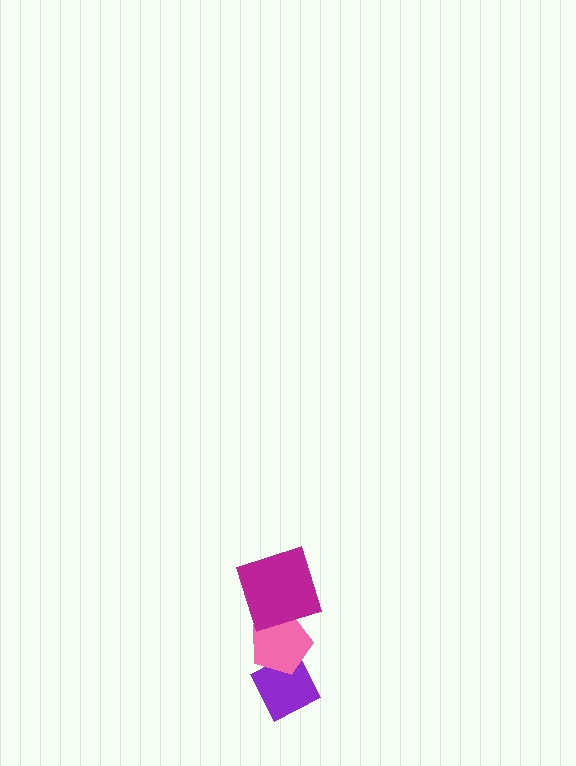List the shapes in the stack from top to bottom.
From top to bottom: the magenta square, the pink pentagon, the purple diamond.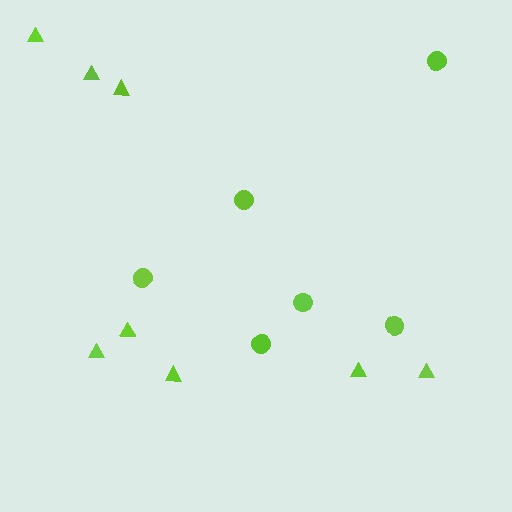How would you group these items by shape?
There are 2 groups: one group of circles (6) and one group of triangles (8).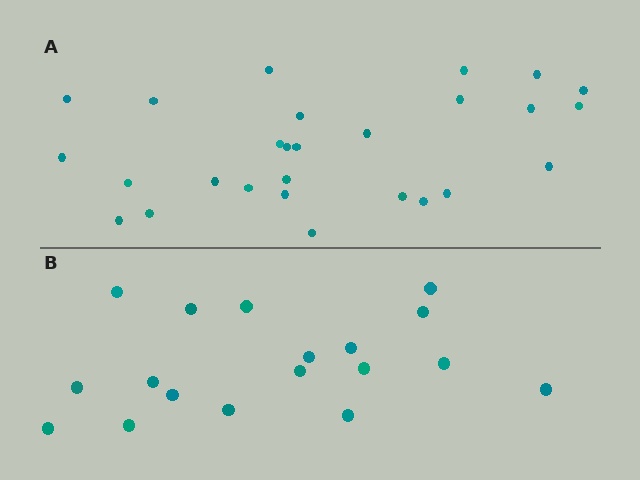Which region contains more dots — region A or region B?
Region A (the top region) has more dots.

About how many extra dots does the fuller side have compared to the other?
Region A has roughly 8 or so more dots than region B.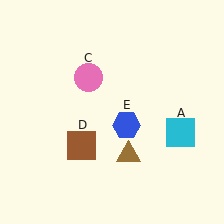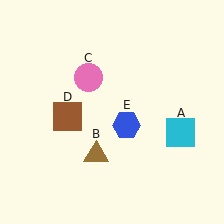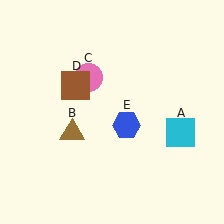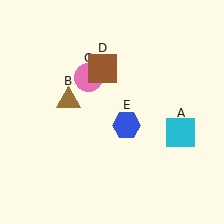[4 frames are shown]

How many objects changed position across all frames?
2 objects changed position: brown triangle (object B), brown square (object D).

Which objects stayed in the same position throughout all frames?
Cyan square (object A) and pink circle (object C) and blue hexagon (object E) remained stationary.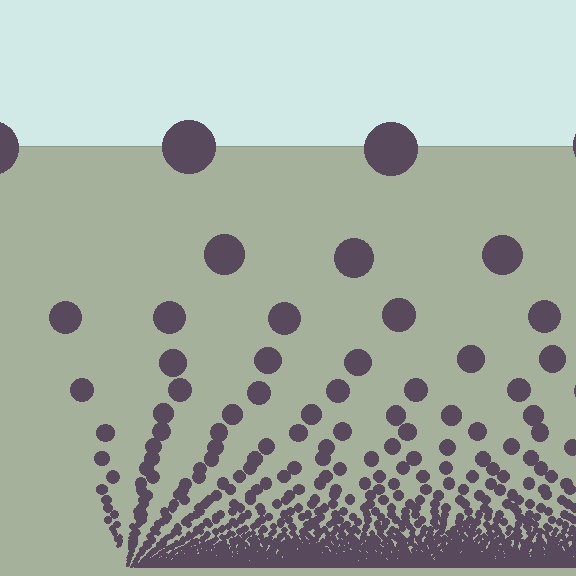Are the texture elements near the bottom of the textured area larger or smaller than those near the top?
Smaller. The gradient is inverted — elements near the bottom are smaller and denser.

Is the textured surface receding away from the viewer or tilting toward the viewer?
The surface appears to tilt toward the viewer. Texture elements get larger and sparser toward the top.